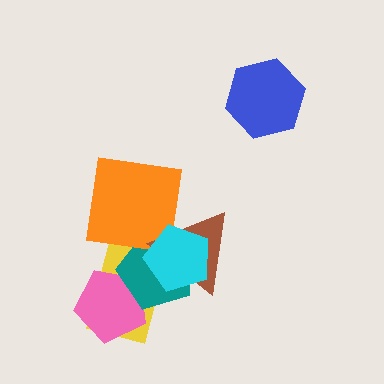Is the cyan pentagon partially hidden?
No, no other shape covers it.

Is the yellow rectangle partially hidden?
Yes, it is partially covered by another shape.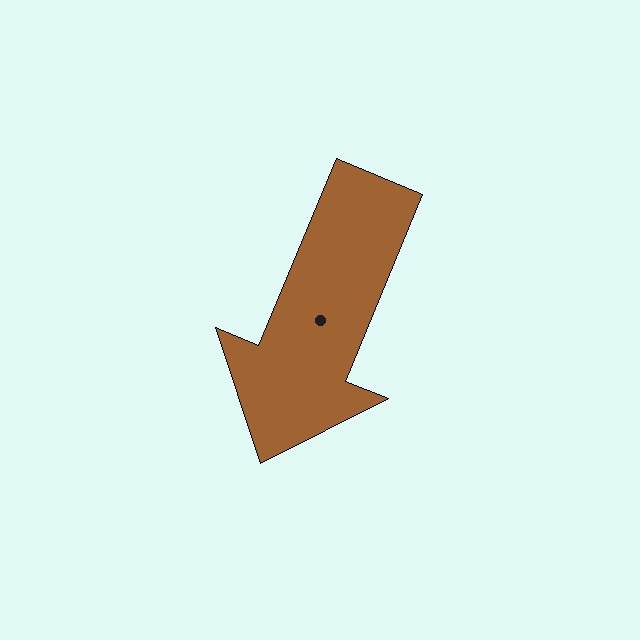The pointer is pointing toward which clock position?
Roughly 7 o'clock.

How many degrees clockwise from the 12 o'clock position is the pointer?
Approximately 203 degrees.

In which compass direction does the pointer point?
Southwest.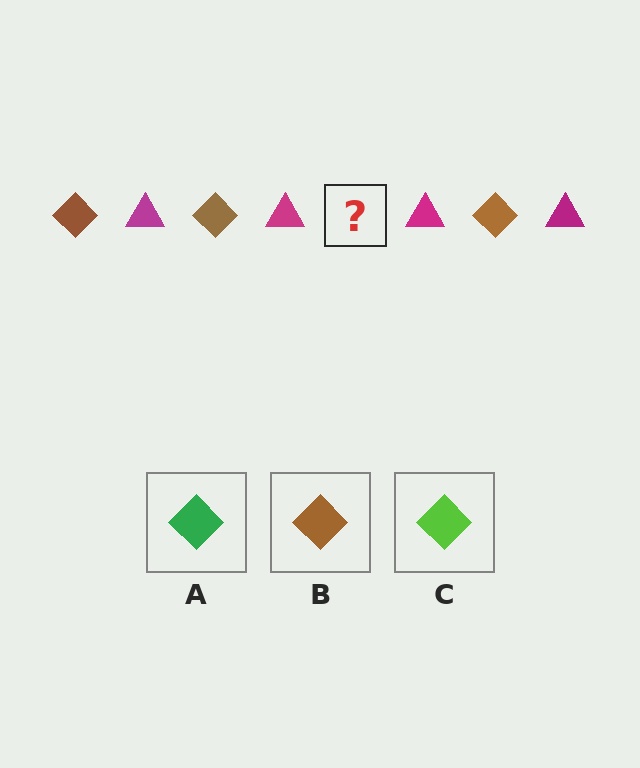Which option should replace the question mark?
Option B.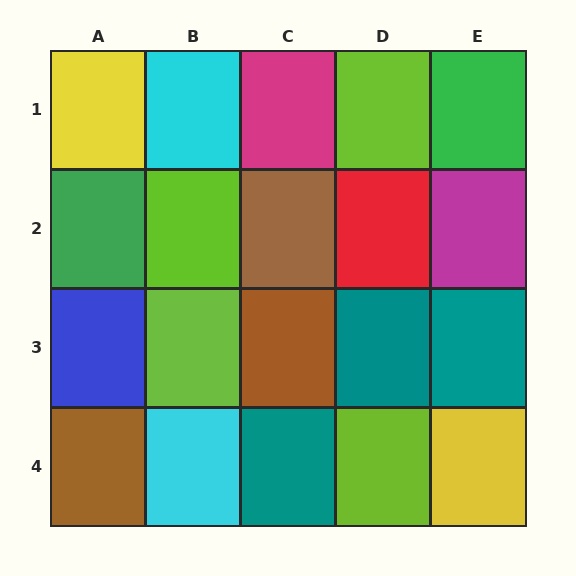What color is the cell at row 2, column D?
Red.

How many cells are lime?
4 cells are lime.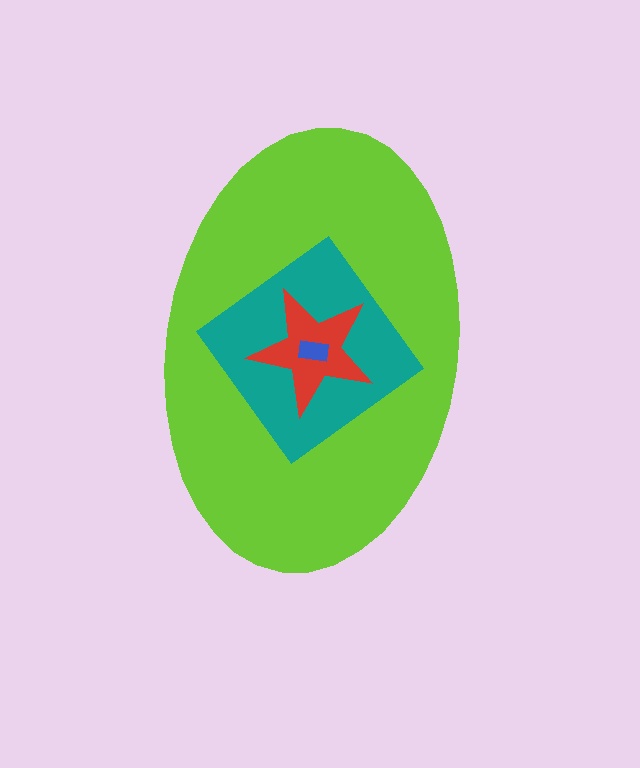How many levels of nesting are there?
4.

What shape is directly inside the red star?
The blue rectangle.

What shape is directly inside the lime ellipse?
The teal diamond.